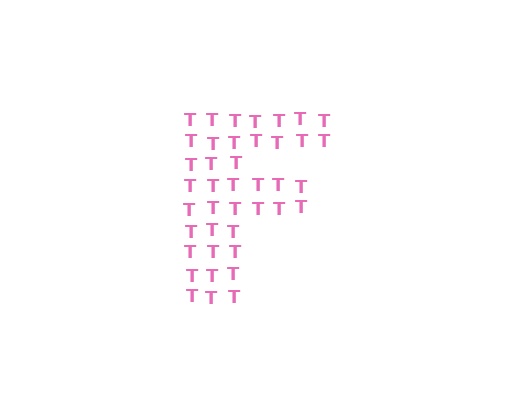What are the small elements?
The small elements are letter T's.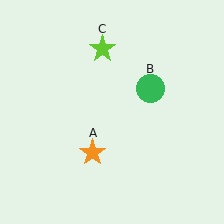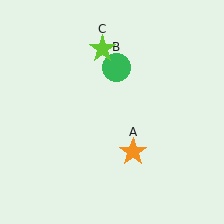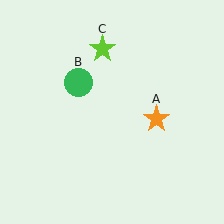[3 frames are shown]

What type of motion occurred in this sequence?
The orange star (object A), green circle (object B) rotated counterclockwise around the center of the scene.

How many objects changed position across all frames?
2 objects changed position: orange star (object A), green circle (object B).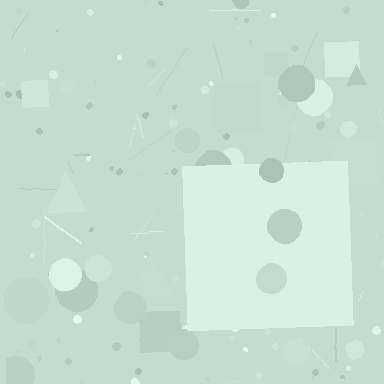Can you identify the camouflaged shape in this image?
The camouflaged shape is a square.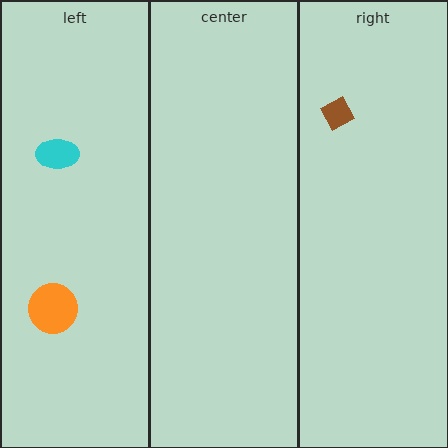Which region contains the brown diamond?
The right region.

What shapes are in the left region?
The cyan ellipse, the orange circle.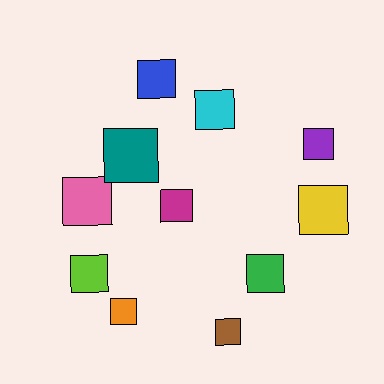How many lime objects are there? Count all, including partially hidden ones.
There is 1 lime object.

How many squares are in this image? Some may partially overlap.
There are 11 squares.